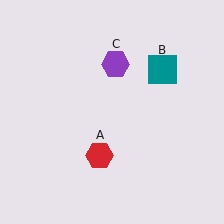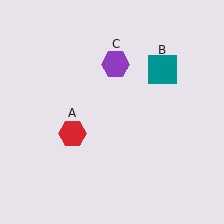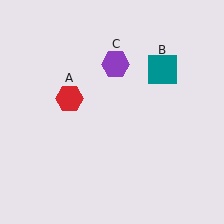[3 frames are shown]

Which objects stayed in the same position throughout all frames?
Teal square (object B) and purple hexagon (object C) remained stationary.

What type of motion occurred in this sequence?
The red hexagon (object A) rotated clockwise around the center of the scene.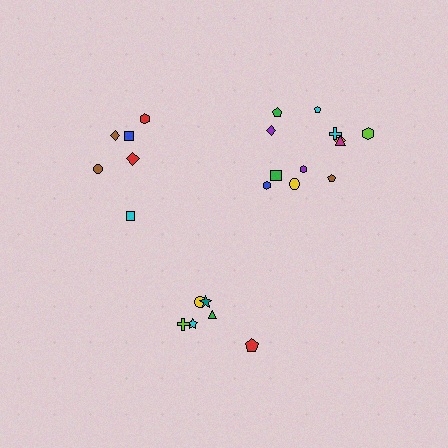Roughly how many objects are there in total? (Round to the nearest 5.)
Roughly 25 objects in total.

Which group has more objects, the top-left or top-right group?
The top-right group.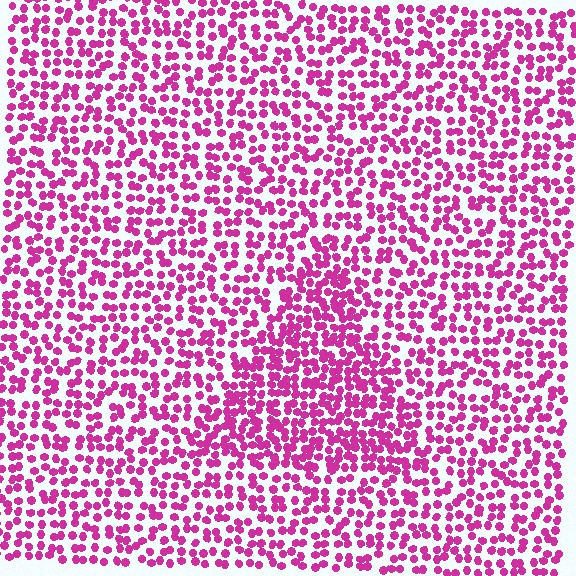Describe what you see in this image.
The image contains small magenta elements arranged at two different densities. A triangle-shaped region is visible where the elements are more densely packed than the surrounding area.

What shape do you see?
I see a triangle.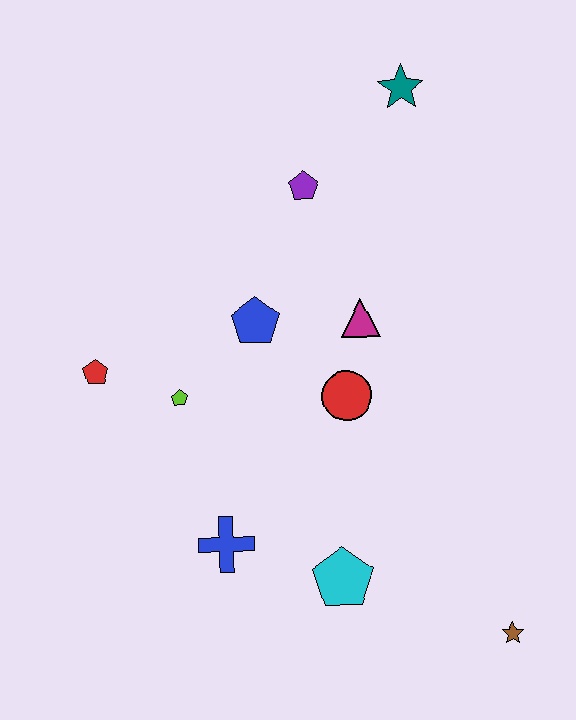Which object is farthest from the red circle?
The teal star is farthest from the red circle.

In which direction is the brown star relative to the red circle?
The brown star is below the red circle.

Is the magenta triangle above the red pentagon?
Yes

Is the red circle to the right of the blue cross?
Yes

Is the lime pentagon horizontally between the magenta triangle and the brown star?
No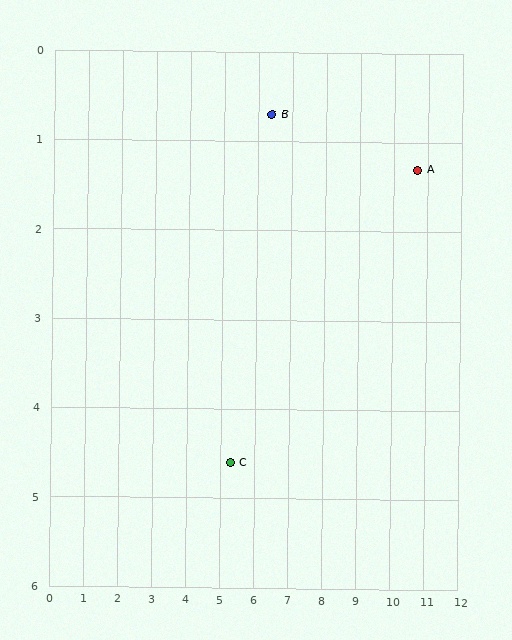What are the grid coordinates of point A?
Point A is at approximately (10.7, 1.3).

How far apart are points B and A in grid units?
Points B and A are about 4.3 grid units apart.